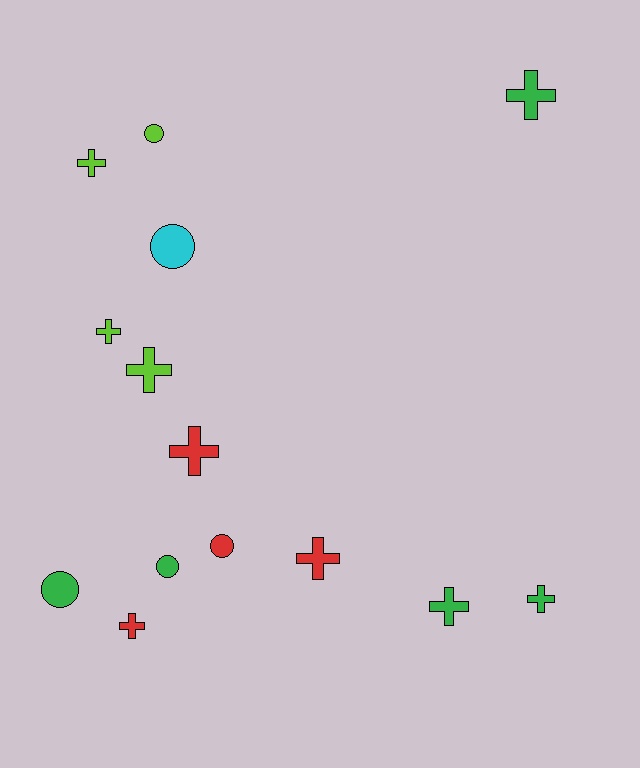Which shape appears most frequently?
Cross, with 9 objects.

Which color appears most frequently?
Green, with 5 objects.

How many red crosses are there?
There are 3 red crosses.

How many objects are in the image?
There are 14 objects.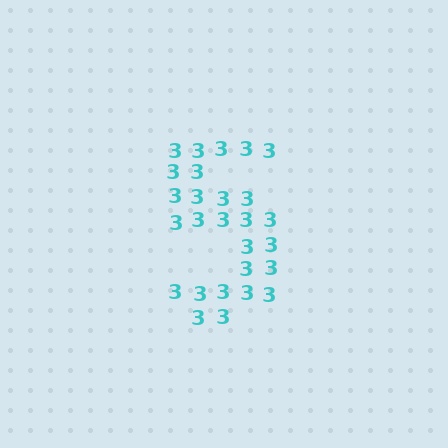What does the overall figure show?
The overall figure shows the digit 5.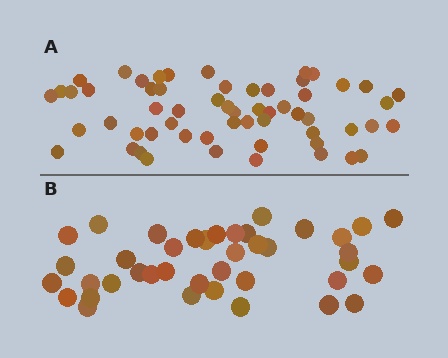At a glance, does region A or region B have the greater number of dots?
Region A (the top region) has more dots.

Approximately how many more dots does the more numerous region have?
Region A has approximately 20 more dots than region B.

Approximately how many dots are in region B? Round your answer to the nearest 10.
About 40 dots.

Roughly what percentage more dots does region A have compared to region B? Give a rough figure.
About 45% more.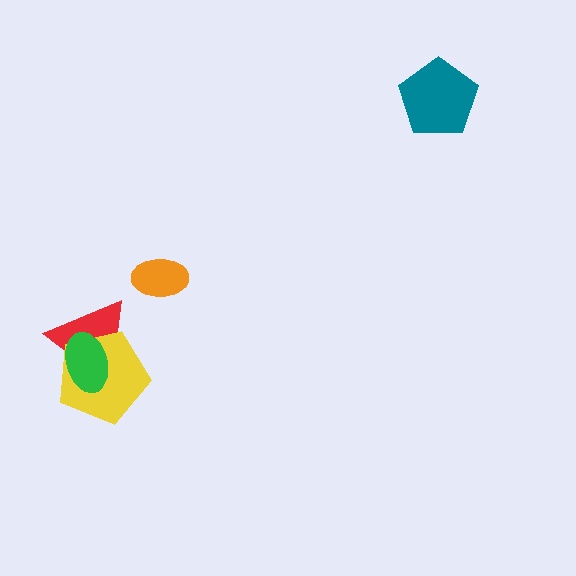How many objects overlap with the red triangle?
2 objects overlap with the red triangle.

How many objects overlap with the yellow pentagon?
2 objects overlap with the yellow pentagon.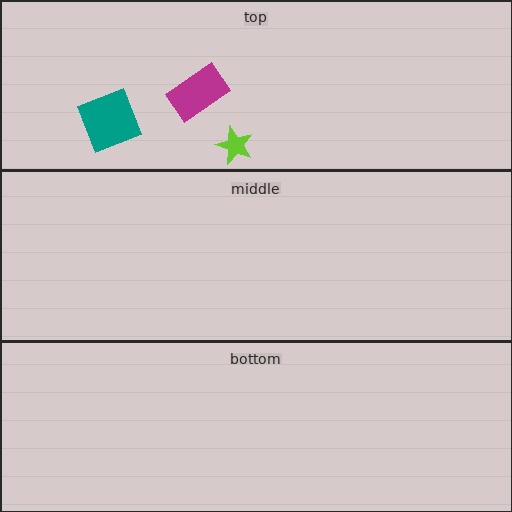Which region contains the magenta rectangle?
The top region.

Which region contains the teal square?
The top region.